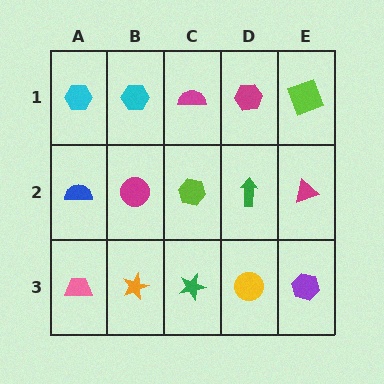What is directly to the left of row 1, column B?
A cyan hexagon.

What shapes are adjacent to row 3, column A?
A blue semicircle (row 2, column A), an orange star (row 3, column B).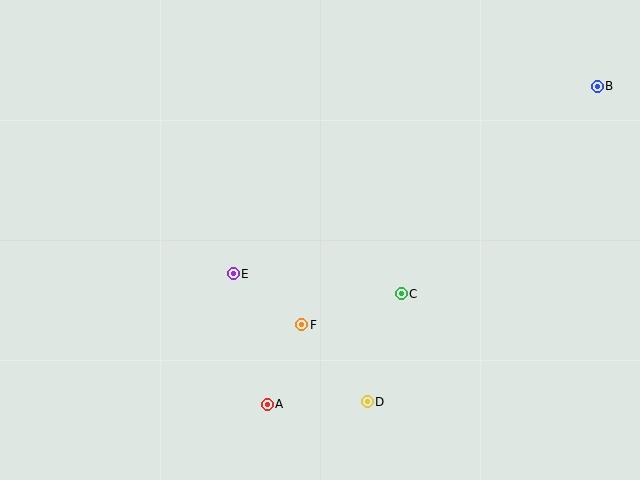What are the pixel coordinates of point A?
Point A is at (267, 404).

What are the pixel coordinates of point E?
Point E is at (233, 274).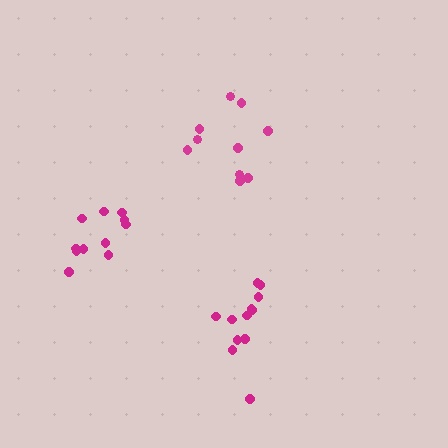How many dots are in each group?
Group 1: 11 dots, Group 2: 10 dots, Group 3: 12 dots (33 total).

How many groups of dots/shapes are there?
There are 3 groups.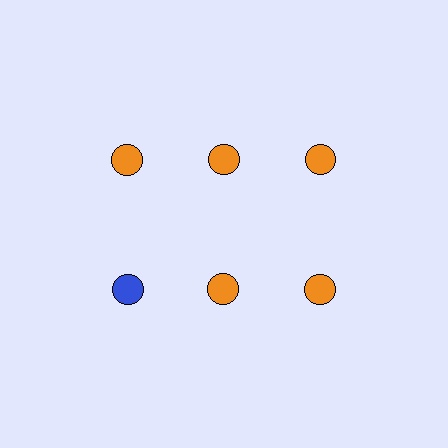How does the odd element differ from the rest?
It has a different color: blue instead of orange.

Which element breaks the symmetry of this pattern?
The blue circle in the second row, leftmost column breaks the symmetry. All other shapes are orange circles.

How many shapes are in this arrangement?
There are 6 shapes arranged in a grid pattern.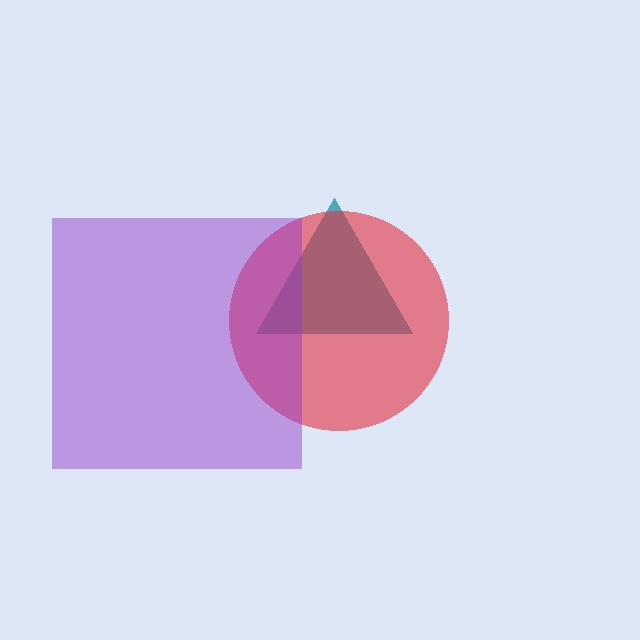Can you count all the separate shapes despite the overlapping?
Yes, there are 3 separate shapes.